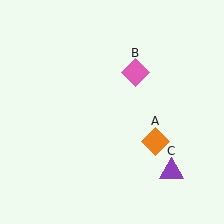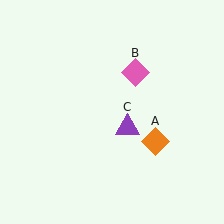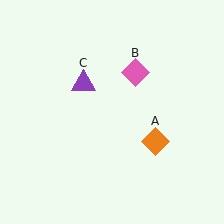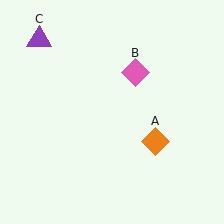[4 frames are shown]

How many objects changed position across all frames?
1 object changed position: purple triangle (object C).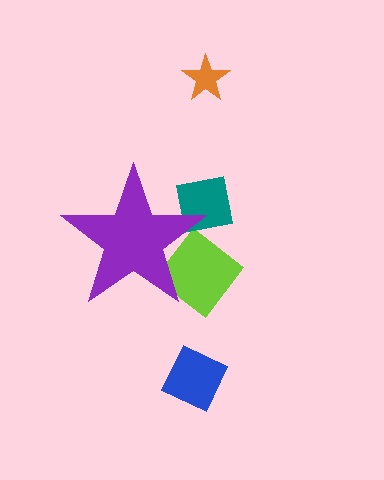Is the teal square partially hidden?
Yes, the teal square is partially hidden behind the purple star.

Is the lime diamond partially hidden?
Yes, the lime diamond is partially hidden behind the purple star.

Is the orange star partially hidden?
No, the orange star is fully visible.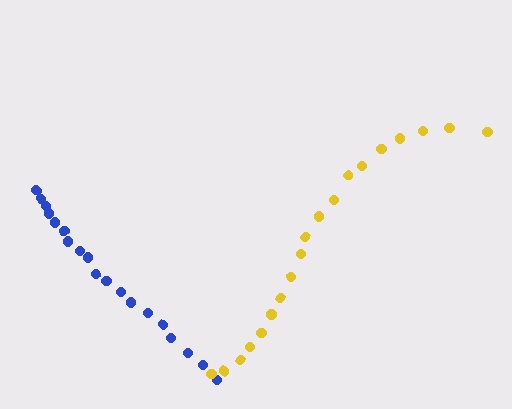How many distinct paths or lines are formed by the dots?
There are 2 distinct paths.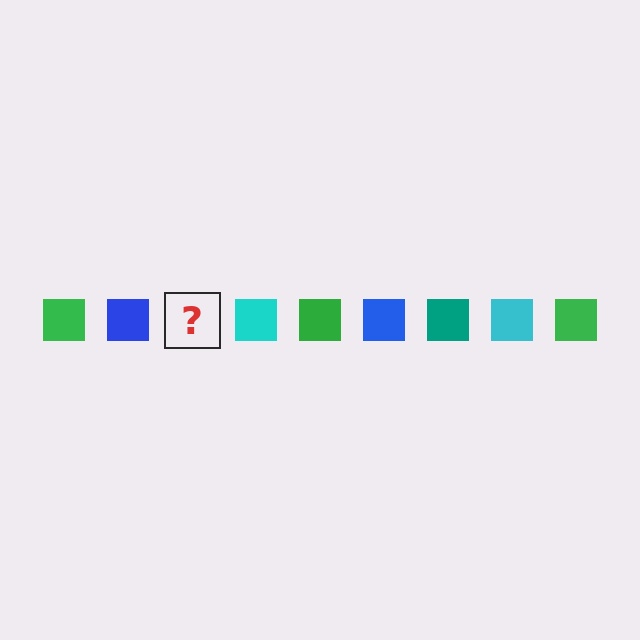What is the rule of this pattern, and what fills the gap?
The rule is that the pattern cycles through green, blue, teal, cyan squares. The gap should be filled with a teal square.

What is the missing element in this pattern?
The missing element is a teal square.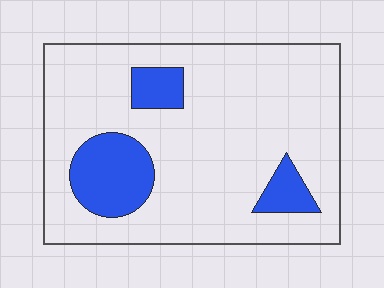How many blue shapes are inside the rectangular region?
3.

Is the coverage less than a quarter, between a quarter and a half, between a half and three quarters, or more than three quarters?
Less than a quarter.